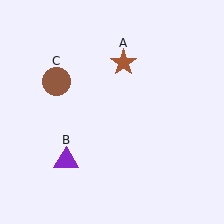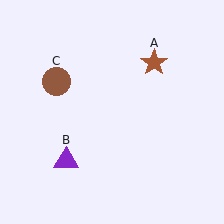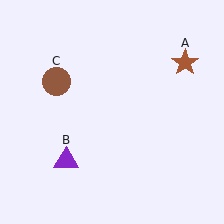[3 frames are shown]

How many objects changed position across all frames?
1 object changed position: brown star (object A).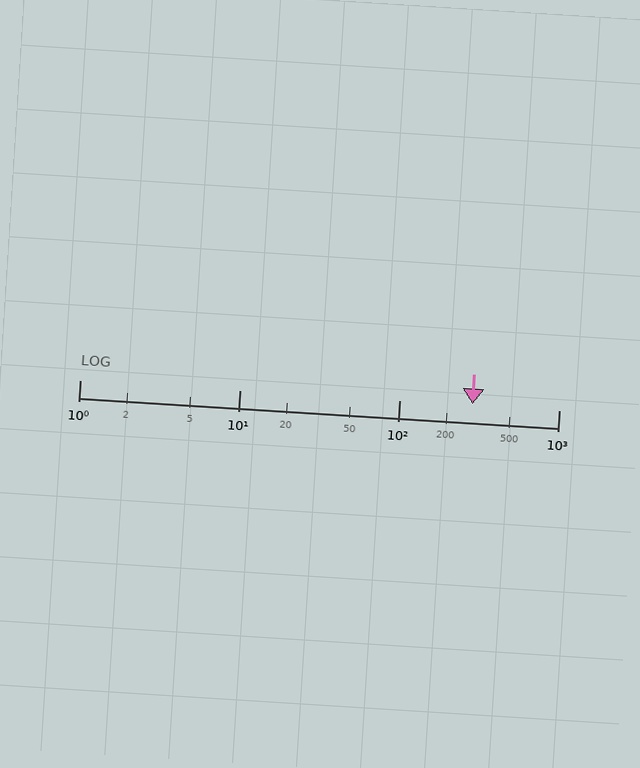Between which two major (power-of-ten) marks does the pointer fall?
The pointer is between 100 and 1000.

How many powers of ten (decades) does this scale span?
The scale spans 3 decades, from 1 to 1000.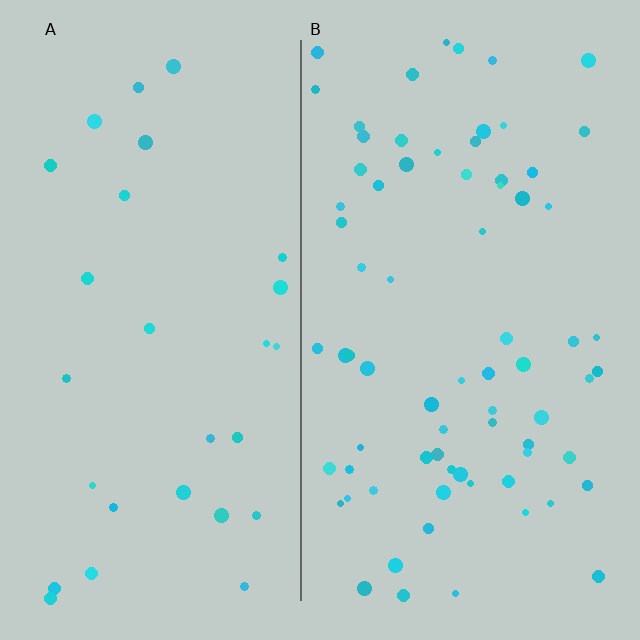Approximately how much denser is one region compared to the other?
Approximately 2.6× — region B over region A.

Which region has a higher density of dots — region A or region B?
B (the right).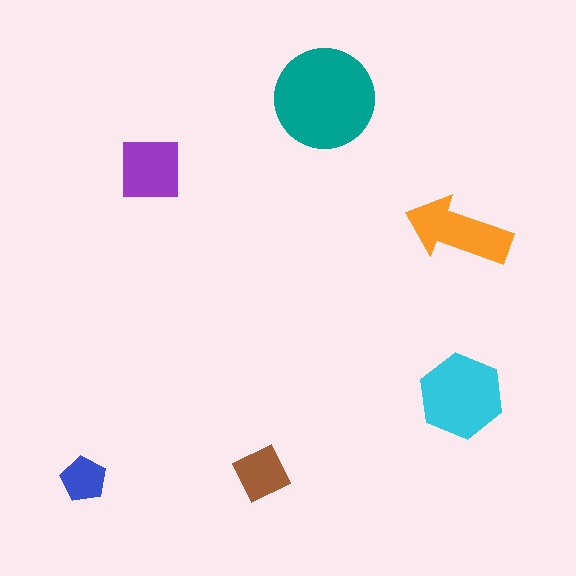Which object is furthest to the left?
The blue pentagon is leftmost.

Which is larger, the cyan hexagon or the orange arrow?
The cyan hexagon.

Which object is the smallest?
The blue pentagon.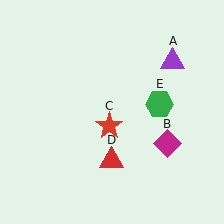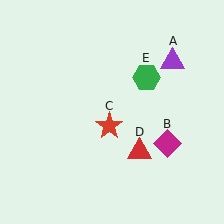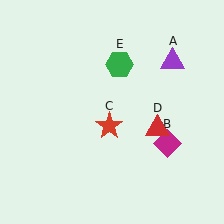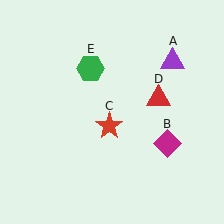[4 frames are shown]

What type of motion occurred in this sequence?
The red triangle (object D), green hexagon (object E) rotated counterclockwise around the center of the scene.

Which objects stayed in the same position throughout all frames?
Purple triangle (object A) and magenta diamond (object B) and red star (object C) remained stationary.